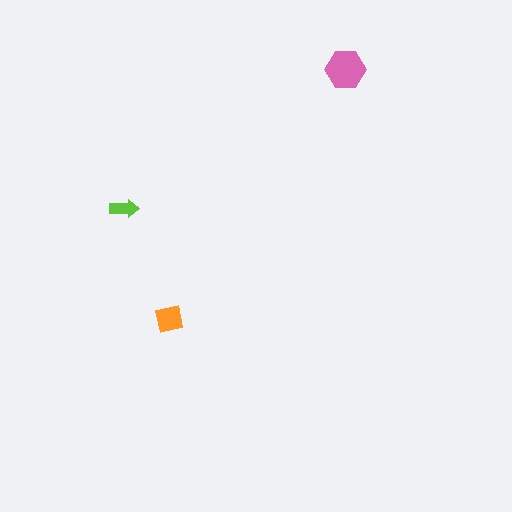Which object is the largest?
The pink hexagon.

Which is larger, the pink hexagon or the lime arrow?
The pink hexagon.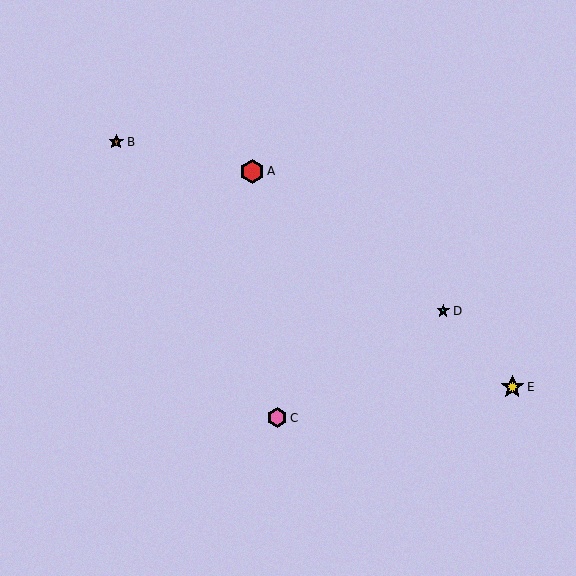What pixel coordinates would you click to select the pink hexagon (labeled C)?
Click at (277, 418) to select the pink hexagon C.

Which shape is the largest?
The red hexagon (labeled A) is the largest.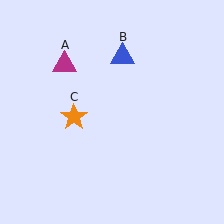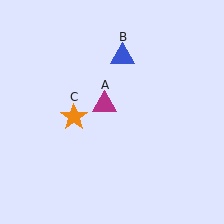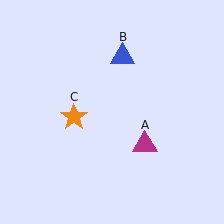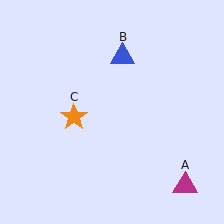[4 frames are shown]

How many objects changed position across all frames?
1 object changed position: magenta triangle (object A).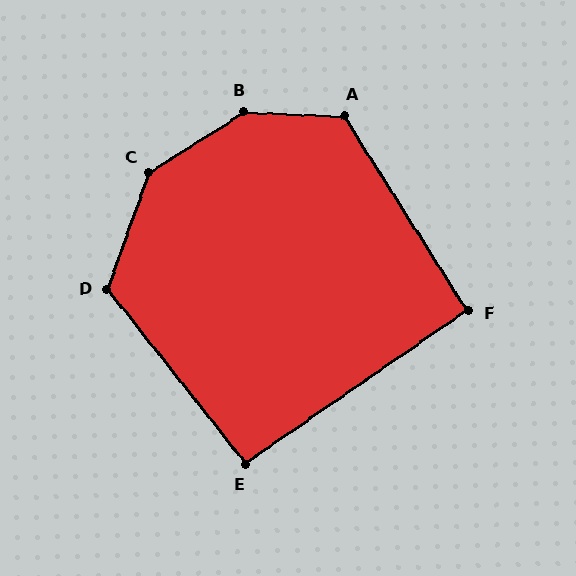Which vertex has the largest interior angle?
B, at approximately 146 degrees.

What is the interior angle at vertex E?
Approximately 94 degrees (approximately right).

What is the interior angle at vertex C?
Approximately 142 degrees (obtuse).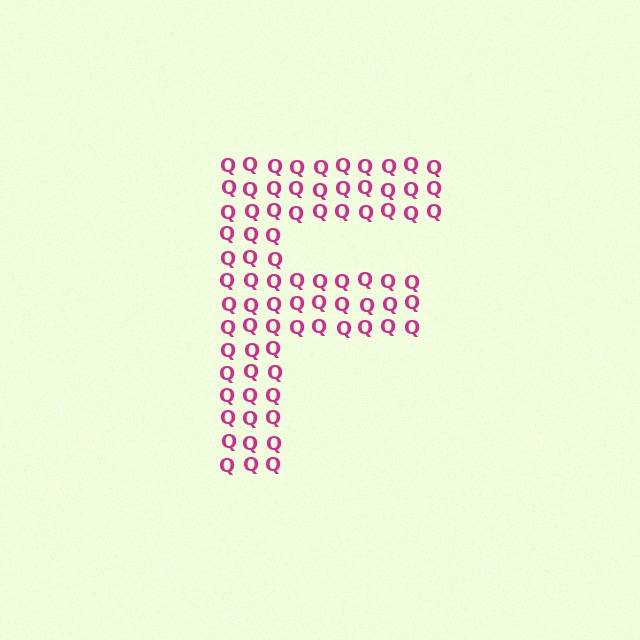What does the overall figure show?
The overall figure shows the letter F.